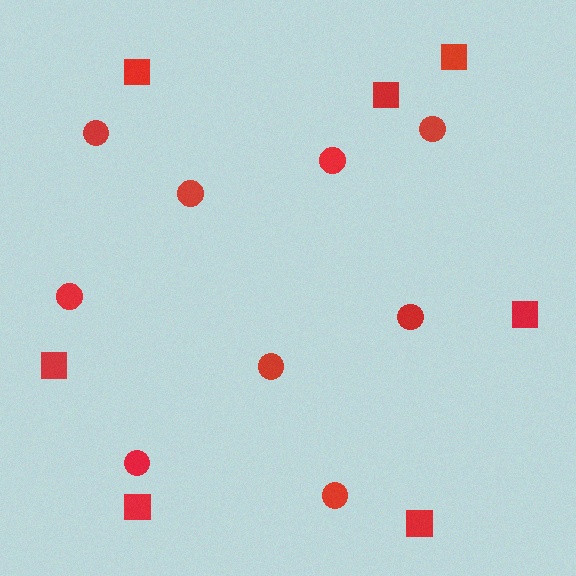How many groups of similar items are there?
There are 2 groups: one group of squares (7) and one group of circles (9).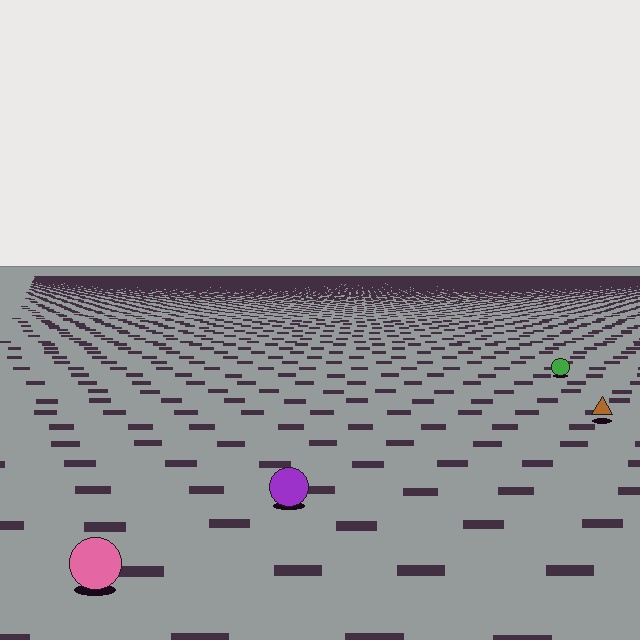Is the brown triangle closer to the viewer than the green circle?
Yes. The brown triangle is closer — you can tell from the texture gradient: the ground texture is coarser near it.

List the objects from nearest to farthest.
From nearest to farthest: the pink circle, the purple circle, the brown triangle, the green circle.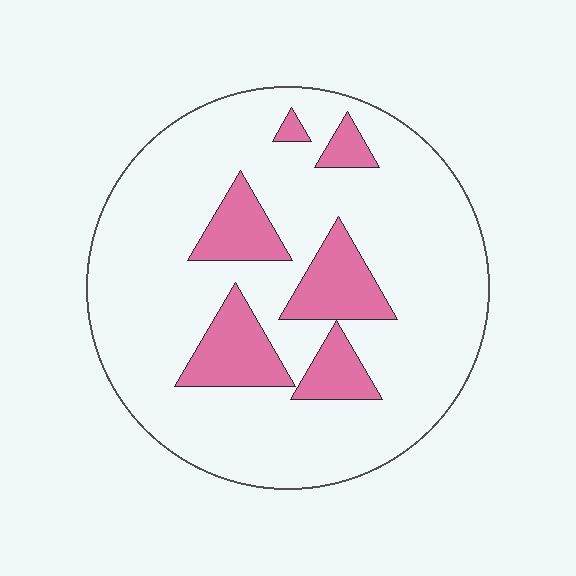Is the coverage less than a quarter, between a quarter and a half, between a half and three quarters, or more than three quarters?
Less than a quarter.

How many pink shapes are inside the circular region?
6.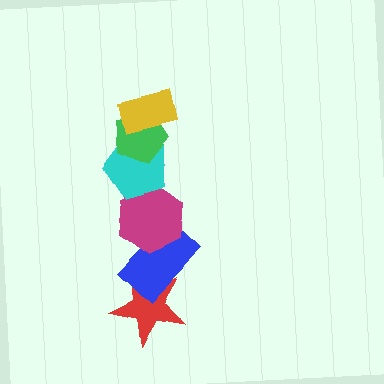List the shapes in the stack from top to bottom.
From top to bottom: the yellow rectangle, the green pentagon, the cyan pentagon, the magenta hexagon, the blue rectangle, the red star.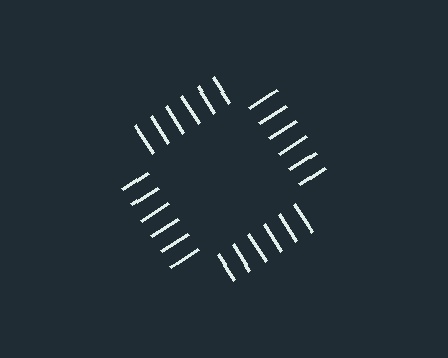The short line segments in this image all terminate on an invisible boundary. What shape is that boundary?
An illusory square — the line segments terminate on its edges but no continuous stroke is drawn.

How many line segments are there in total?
24 — 6 along each of the 4 edges.